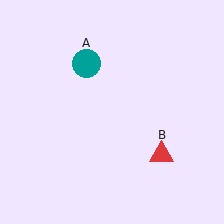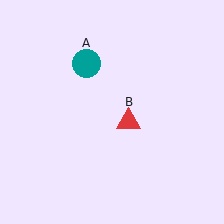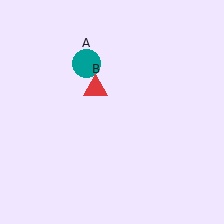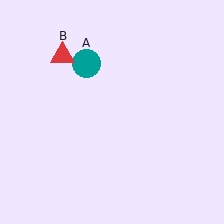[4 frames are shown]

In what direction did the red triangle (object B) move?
The red triangle (object B) moved up and to the left.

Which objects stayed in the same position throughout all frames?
Teal circle (object A) remained stationary.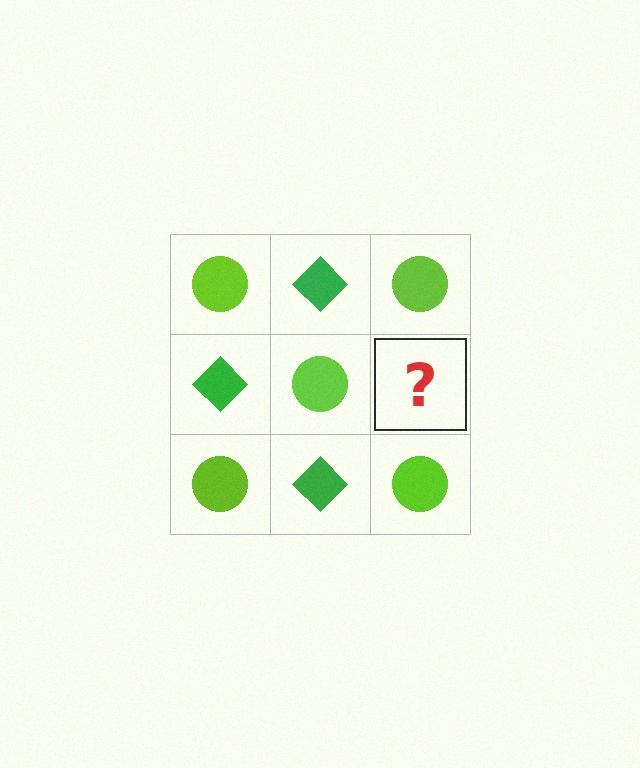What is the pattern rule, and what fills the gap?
The rule is that it alternates lime circle and green diamond in a checkerboard pattern. The gap should be filled with a green diamond.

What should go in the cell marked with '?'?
The missing cell should contain a green diamond.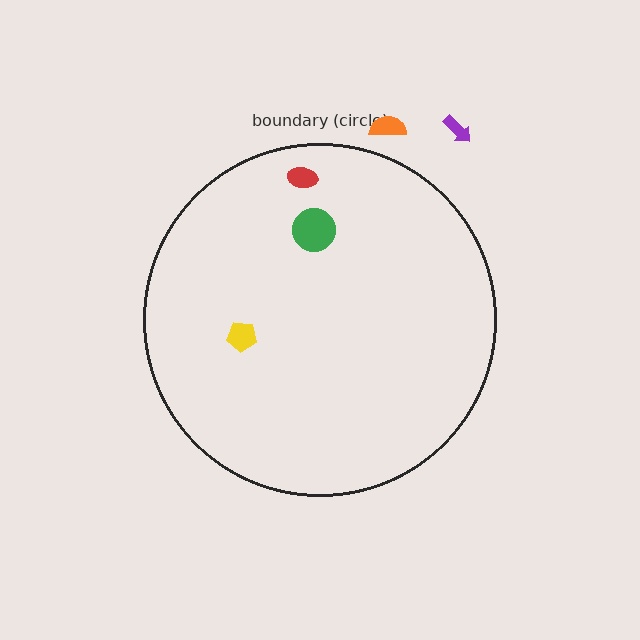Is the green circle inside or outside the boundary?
Inside.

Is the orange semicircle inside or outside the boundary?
Outside.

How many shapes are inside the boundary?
3 inside, 2 outside.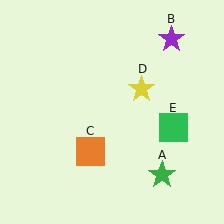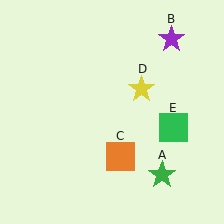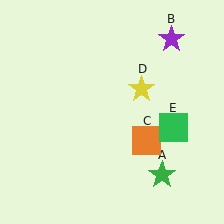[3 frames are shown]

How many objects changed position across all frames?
1 object changed position: orange square (object C).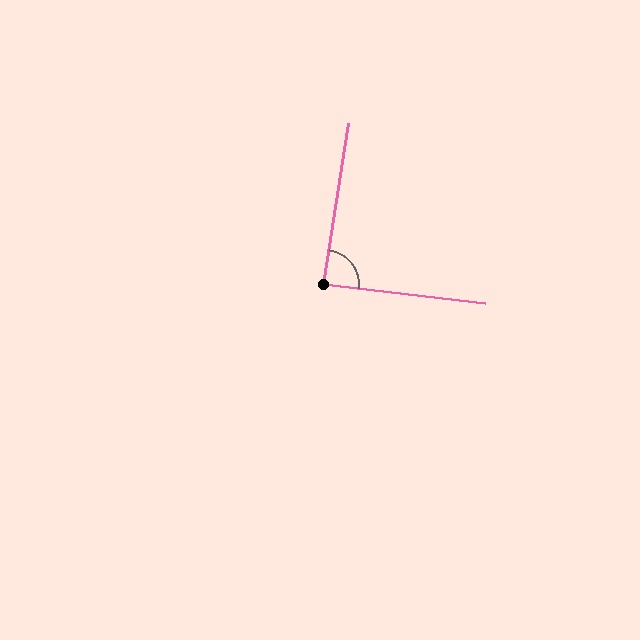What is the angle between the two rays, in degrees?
Approximately 88 degrees.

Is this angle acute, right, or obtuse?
It is approximately a right angle.